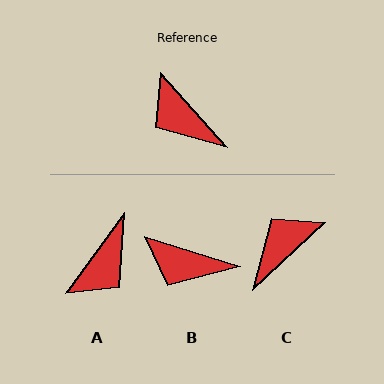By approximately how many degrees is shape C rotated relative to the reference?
Approximately 89 degrees clockwise.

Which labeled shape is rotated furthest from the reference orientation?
A, about 102 degrees away.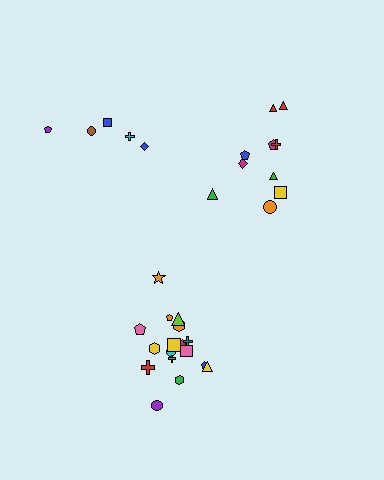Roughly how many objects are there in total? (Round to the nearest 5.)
Roughly 35 objects in total.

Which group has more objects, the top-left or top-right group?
The top-right group.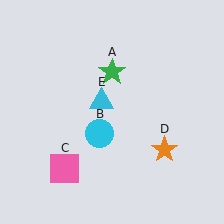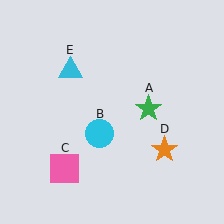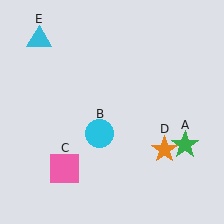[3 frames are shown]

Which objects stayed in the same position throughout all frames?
Cyan circle (object B) and pink square (object C) and orange star (object D) remained stationary.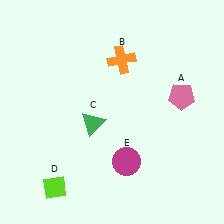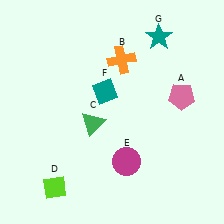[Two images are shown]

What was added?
A teal diamond (F), a teal star (G) were added in Image 2.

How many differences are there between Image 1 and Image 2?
There are 2 differences between the two images.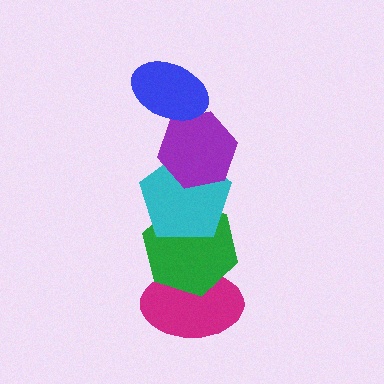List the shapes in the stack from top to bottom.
From top to bottom: the blue ellipse, the purple hexagon, the cyan pentagon, the green hexagon, the magenta ellipse.